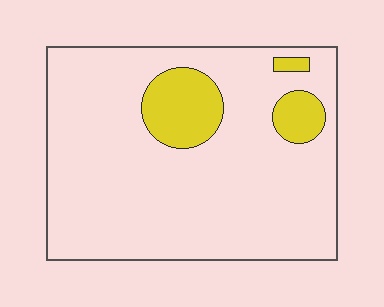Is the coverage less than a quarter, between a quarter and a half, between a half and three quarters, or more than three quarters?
Less than a quarter.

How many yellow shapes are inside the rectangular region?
3.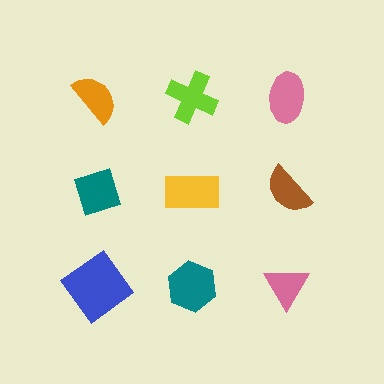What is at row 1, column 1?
An orange semicircle.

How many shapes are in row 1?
3 shapes.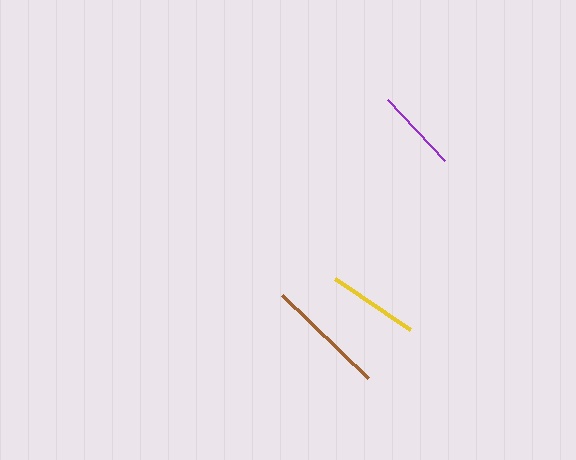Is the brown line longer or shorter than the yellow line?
The brown line is longer than the yellow line.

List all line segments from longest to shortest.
From longest to shortest: brown, yellow, purple.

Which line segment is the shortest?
The purple line is the shortest at approximately 84 pixels.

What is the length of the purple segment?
The purple segment is approximately 84 pixels long.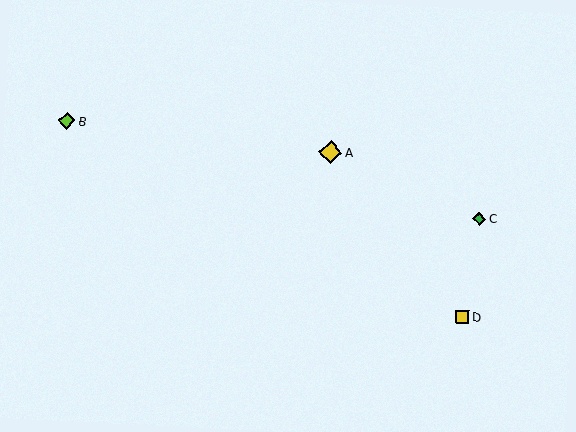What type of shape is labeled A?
Shape A is a yellow diamond.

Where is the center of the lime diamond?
The center of the lime diamond is at (67, 121).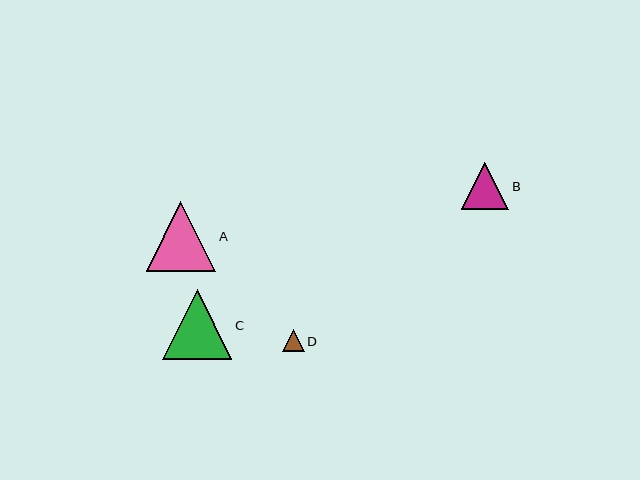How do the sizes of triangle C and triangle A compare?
Triangle C and triangle A are approximately the same size.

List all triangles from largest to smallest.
From largest to smallest: C, A, B, D.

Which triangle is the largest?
Triangle C is the largest with a size of approximately 70 pixels.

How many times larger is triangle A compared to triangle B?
Triangle A is approximately 1.5 times the size of triangle B.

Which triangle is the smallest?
Triangle D is the smallest with a size of approximately 22 pixels.